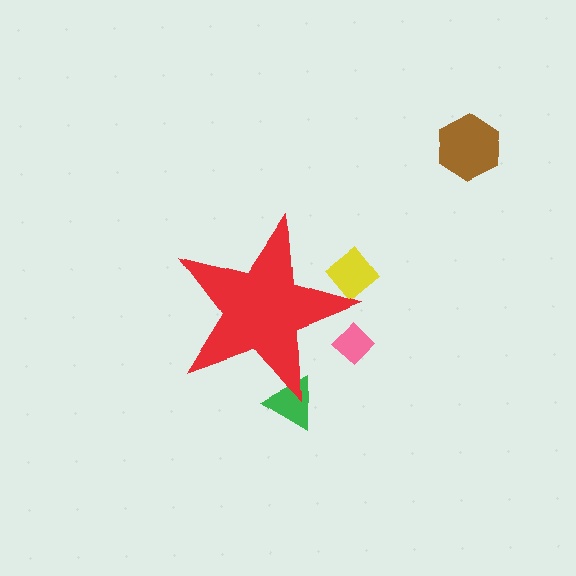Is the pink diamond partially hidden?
Yes, the pink diamond is partially hidden behind the red star.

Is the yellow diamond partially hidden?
Yes, the yellow diamond is partially hidden behind the red star.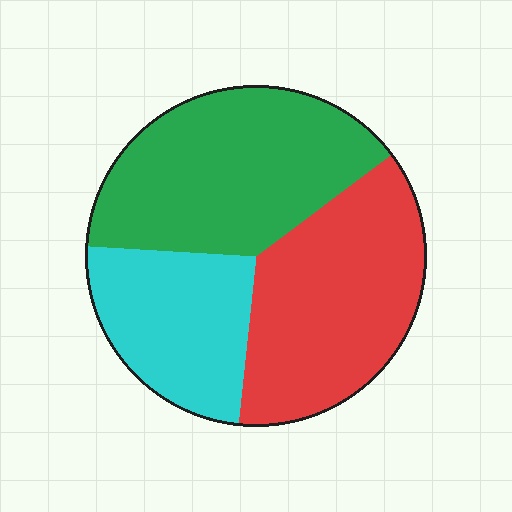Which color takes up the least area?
Cyan, at roughly 25%.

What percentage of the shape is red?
Red covers roughly 35% of the shape.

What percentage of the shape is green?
Green takes up about two fifths (2/5) of the shape.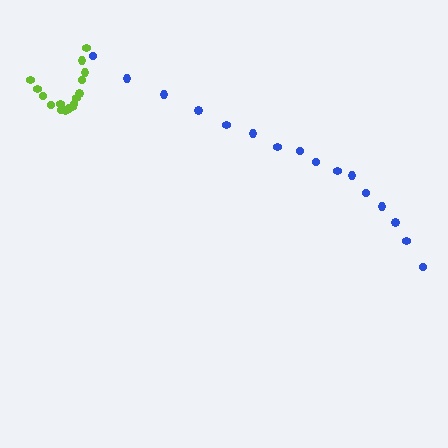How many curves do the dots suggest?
There are 2 distinct paths.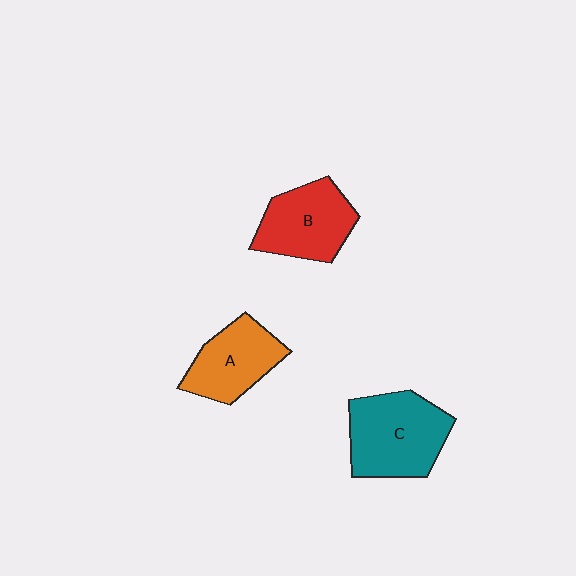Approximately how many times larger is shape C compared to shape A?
Approximately 1.3 times.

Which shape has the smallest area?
Shape A (orange).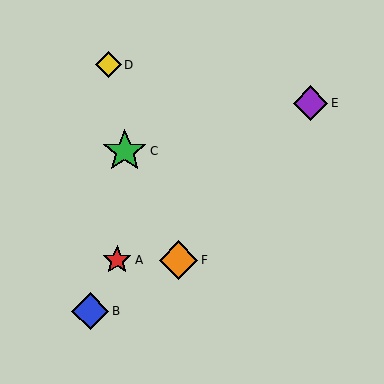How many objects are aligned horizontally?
2 objects (A, F) are aligned horizontally.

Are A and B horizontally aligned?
No, A is at y≈260 and B is at y≈311.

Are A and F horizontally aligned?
Yes, both are at y≈260.